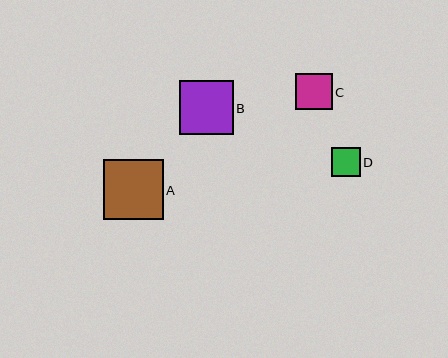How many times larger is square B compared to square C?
Square B is approximately 1.5 times the size of square C.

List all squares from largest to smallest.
From largest to smallest: A, B, C, D.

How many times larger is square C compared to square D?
Square C is approximately 1.3 times the size of square D.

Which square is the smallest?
Square D is the smallest with a size of approximately 29 pixels.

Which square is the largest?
Square A is the largest with a size of approximately 60 pixels.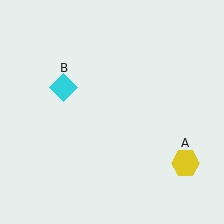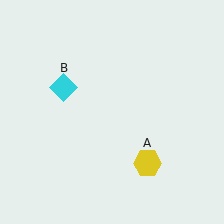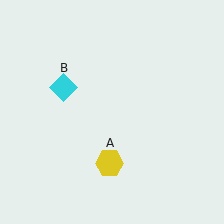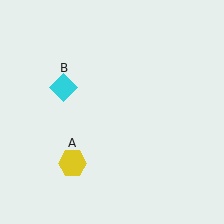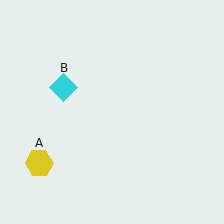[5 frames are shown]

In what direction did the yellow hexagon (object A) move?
The yellow hexagon (object A) moved left.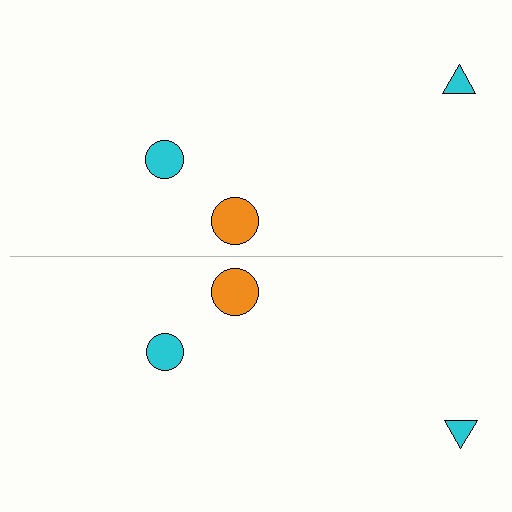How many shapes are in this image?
There are 6 shapes in this image.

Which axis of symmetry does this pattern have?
The pattern has a horizontal axis of symmetry running through the center of the image.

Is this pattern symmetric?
Yes, this pattern has bilateral (reflection) symmetry.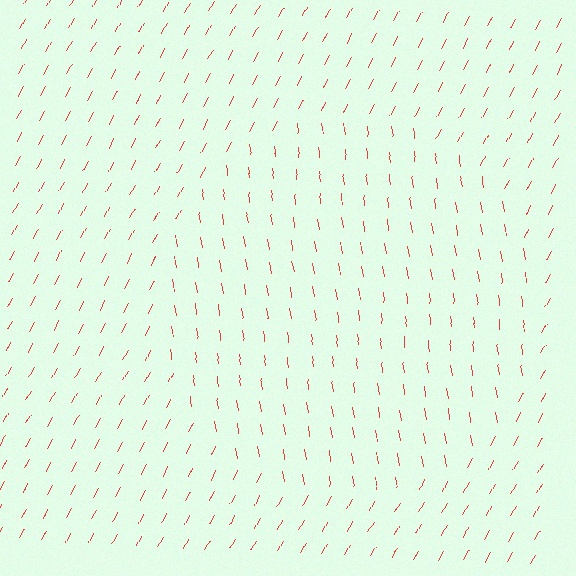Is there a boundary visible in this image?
Yes, there is a texture boundary formed by a change in line orientation.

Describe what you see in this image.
The image is filled with small red line segments. A circle region in the image has lines oriented differently from the surrounding lines, creating a visible texture boundary.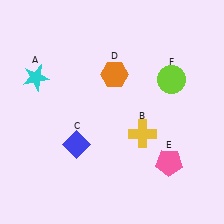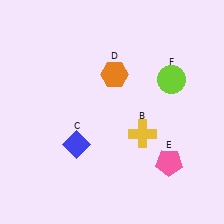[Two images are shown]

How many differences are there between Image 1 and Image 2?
There is 1 difference between the two images.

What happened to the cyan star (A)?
The cyan star (A) was removed in Image 2. It was in the top-left area of Image 1.